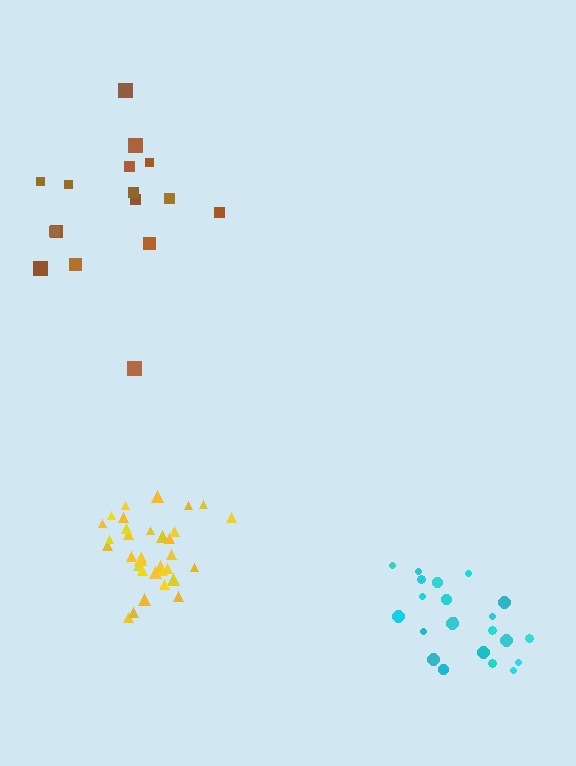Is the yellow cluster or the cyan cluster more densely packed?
Yellow.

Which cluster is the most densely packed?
Yellow.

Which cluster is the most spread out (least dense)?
Brown.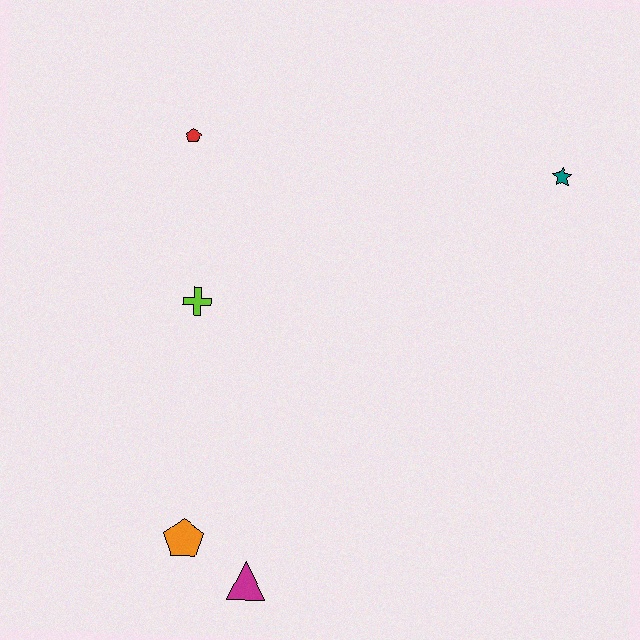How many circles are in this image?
There are no circles.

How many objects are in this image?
There are 5 objects.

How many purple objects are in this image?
There are no purple objects.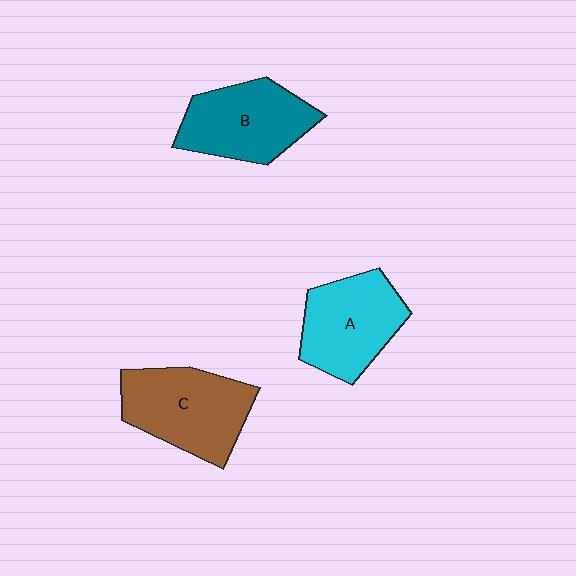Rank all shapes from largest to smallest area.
From largest to smallest: C (brown), B (teal), A (cyan).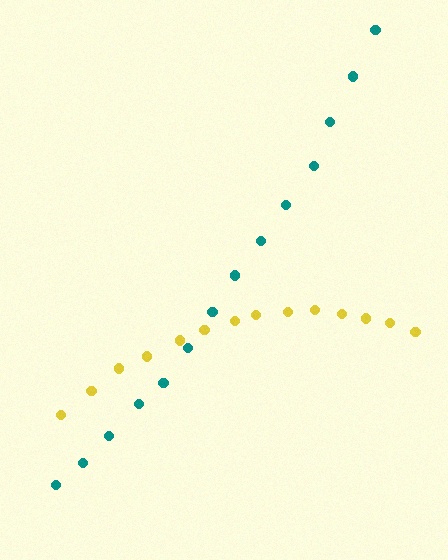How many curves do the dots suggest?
There are 2 distinct paths.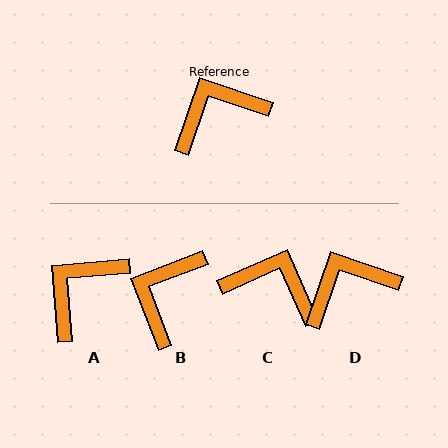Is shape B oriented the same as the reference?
No, it is off by about 40 degrees.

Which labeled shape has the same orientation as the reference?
D.